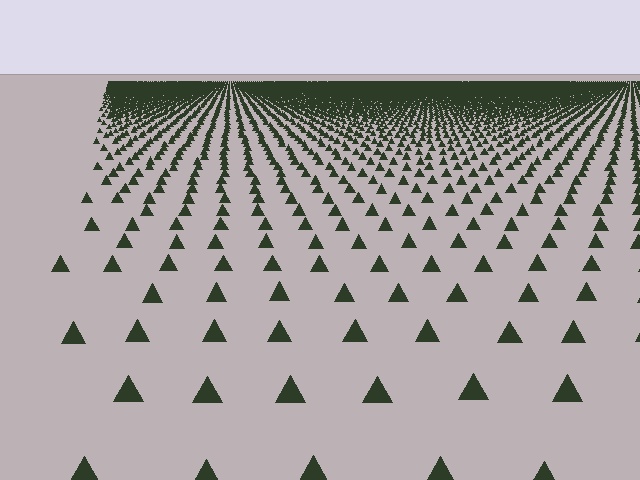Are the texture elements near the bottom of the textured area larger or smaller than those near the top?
Larger. Near the bottom, elements are closer to the viewer and appear at a bigger on-screen size.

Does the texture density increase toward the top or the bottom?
Density increases toward the top.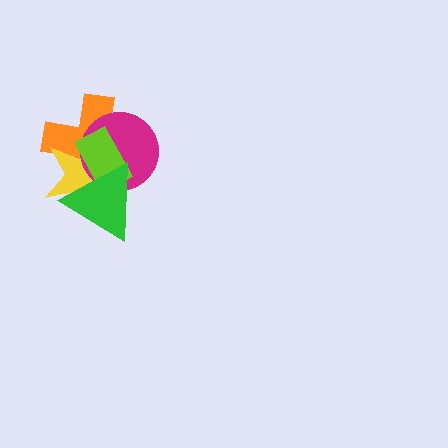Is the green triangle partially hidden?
No, no other shape covers it.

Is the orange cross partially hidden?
Yes, it is partially covered by another shape.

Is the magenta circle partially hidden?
Yes, it is partially covered by another shape.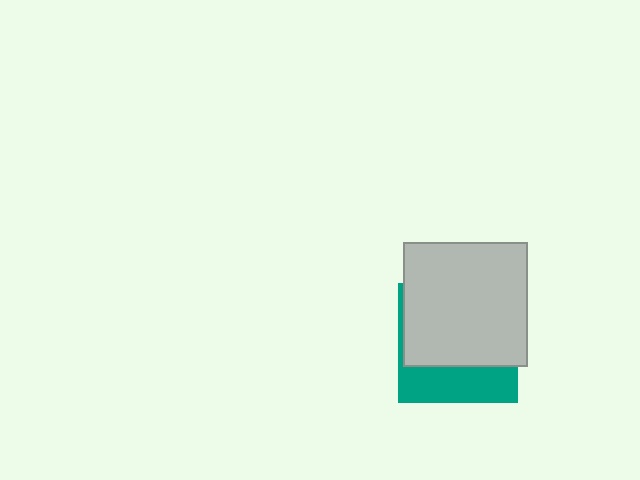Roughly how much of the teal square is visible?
A small part of it is visible (roughly 34%).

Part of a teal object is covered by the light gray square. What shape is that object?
It is a square.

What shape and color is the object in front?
The object in front is a light gray square.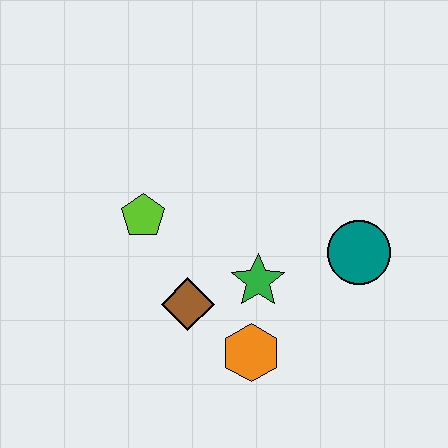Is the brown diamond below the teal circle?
Yes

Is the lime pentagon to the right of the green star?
No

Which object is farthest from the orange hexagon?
The lime pentagon is farthest from the orange hexagon.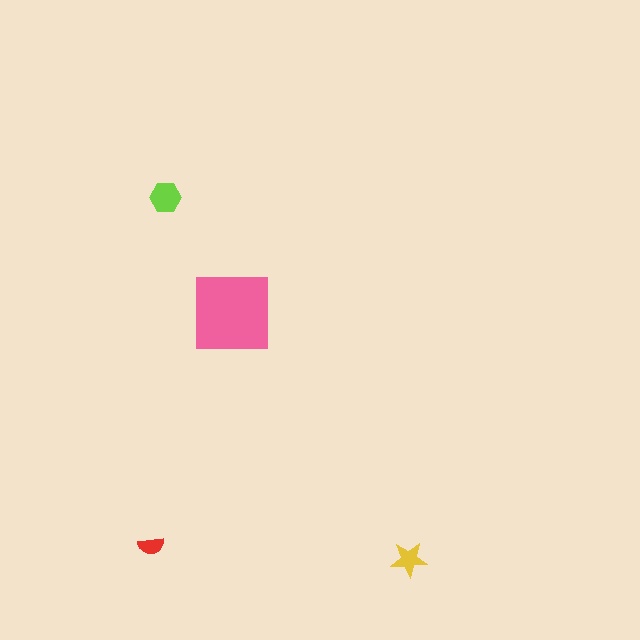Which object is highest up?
The lime hexagon is topmost.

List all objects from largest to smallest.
The pink square, the lime hexagon, the yellow star, the red semicircle.